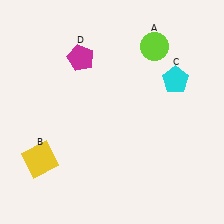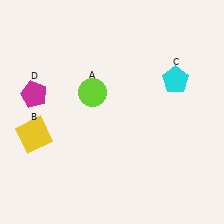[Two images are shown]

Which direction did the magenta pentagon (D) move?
The magenta pentagon (D) moved left.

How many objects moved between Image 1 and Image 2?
3 objects moved between the two images.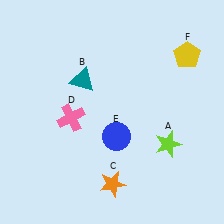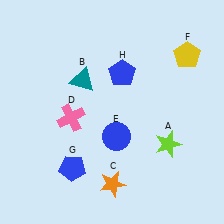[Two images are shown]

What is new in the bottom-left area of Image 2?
A blue pentagon (G) was added in the bottom-left area of Image 2.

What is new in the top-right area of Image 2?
A blue pentagon (H) was added in the top-right area of Image 2.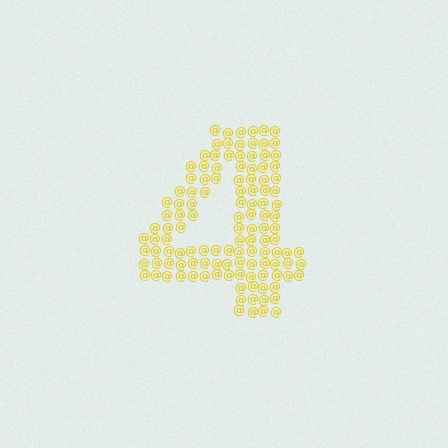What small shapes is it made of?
It is made of small at signs.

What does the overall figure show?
The overall figure shows the digit 4.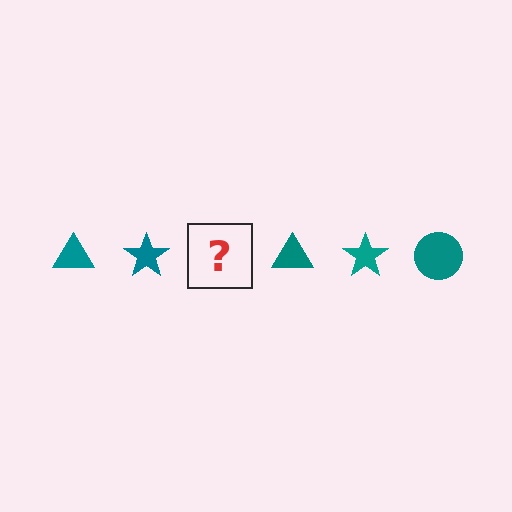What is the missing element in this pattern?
The missing element is a teal circle.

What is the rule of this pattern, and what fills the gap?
The rule is that the pattern cycles through triangle, star, circle shapes in teal. The gap should be filled with a teal circle.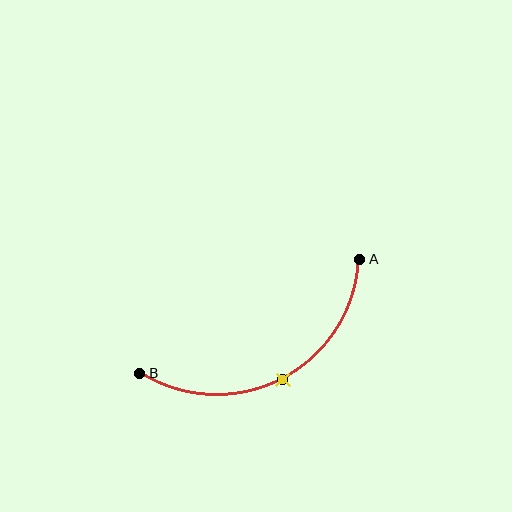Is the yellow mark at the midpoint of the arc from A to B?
Yes. The yellow mark lies on the arc at equal arc-length from both A and B — it is the arc midpoint.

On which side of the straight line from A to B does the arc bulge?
The arc bulges below the straight line connecting A and B.